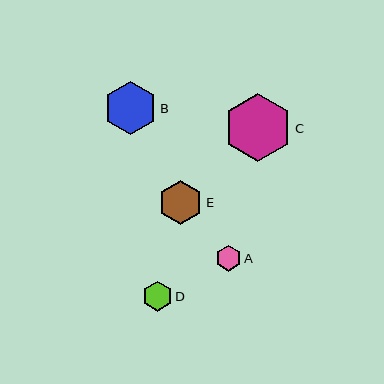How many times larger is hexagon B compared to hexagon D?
Hexagon B is approximately 1.8 times the size of hexagon D.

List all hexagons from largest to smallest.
From largest to smallest: C, B, E, D, A.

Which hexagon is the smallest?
Hexagon A is the smallest with a size of approximately 26 pixels.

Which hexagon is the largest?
Hexagon C is the largest with a size of approximately 68 pixels.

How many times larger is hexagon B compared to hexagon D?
Hexagon B is approximately 1.8 times the size of hexagon D.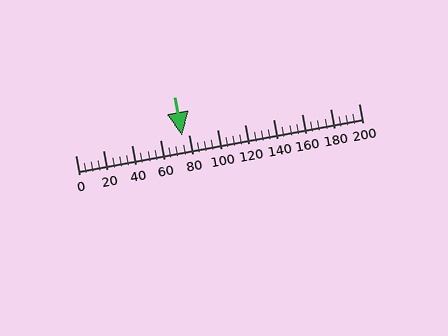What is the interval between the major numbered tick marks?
The major tick marks are spaced 20 units apart.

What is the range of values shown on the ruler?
The ruler shows values from 0 to 200.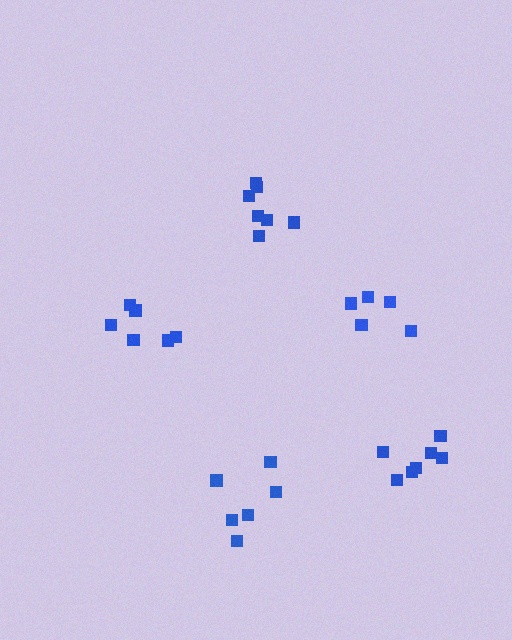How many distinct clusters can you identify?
There are 5 distinct clusters.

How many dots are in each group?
Group 1: 6 dots, Group 2: 6 dots, Group 3: 7 dots, Group 4: 7 dots, Group 5: 5 dots (31 total).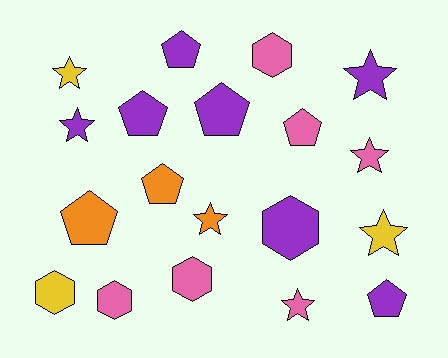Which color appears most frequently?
Purple, with 7 objects.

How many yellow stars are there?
There are 2 yellow stars.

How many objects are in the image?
There are 19 objects.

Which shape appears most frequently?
Pentagon, with 7 objects.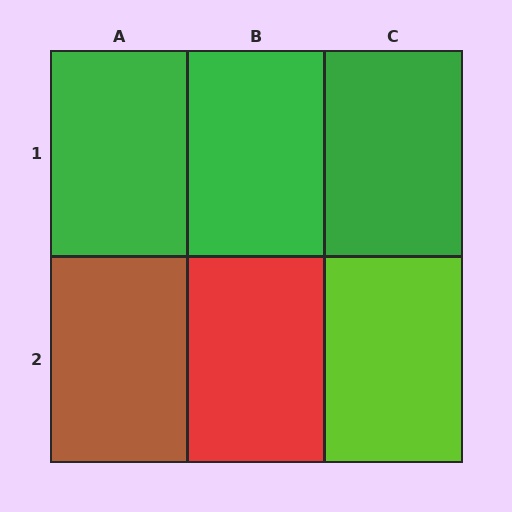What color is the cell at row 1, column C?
Green.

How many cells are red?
1 cell is red.